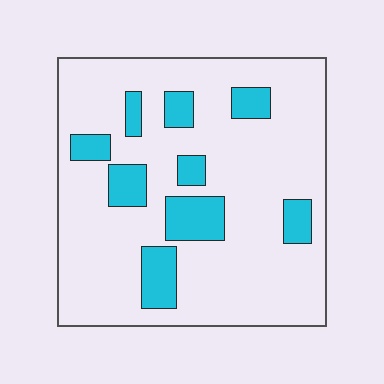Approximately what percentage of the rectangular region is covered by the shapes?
Approximately 20%.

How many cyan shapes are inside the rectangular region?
9.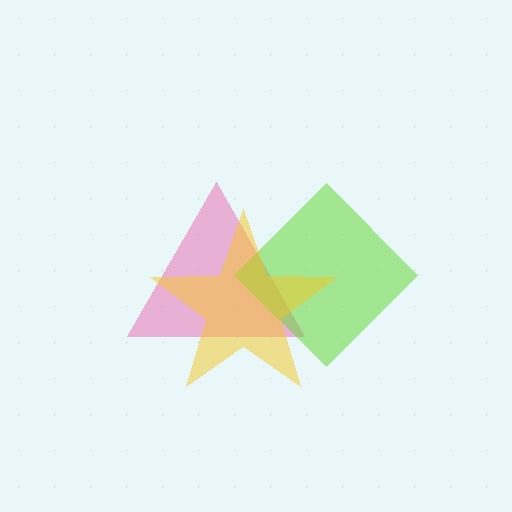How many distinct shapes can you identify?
There are 3 distinct shapes: a pink triangle, a lime diamond, a yellow star.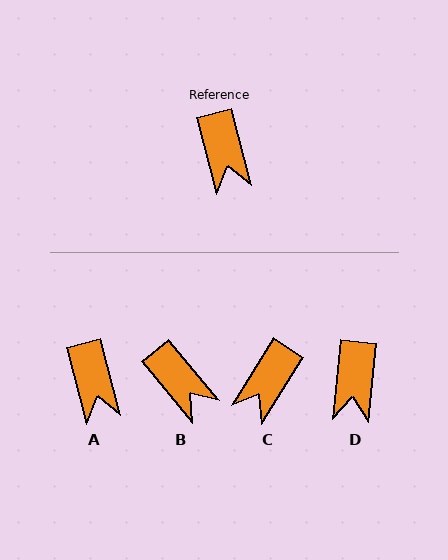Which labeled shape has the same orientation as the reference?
A.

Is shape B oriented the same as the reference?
No, it is off by about 25 degrees.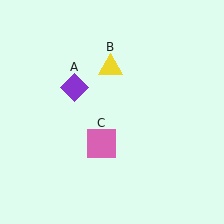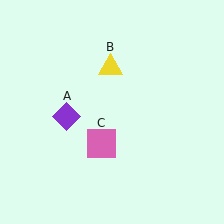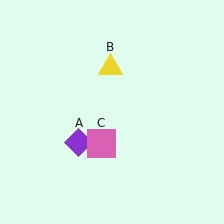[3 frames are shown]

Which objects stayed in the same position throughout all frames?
Yellow triangle (object B) and pink square (object C) remained stationary.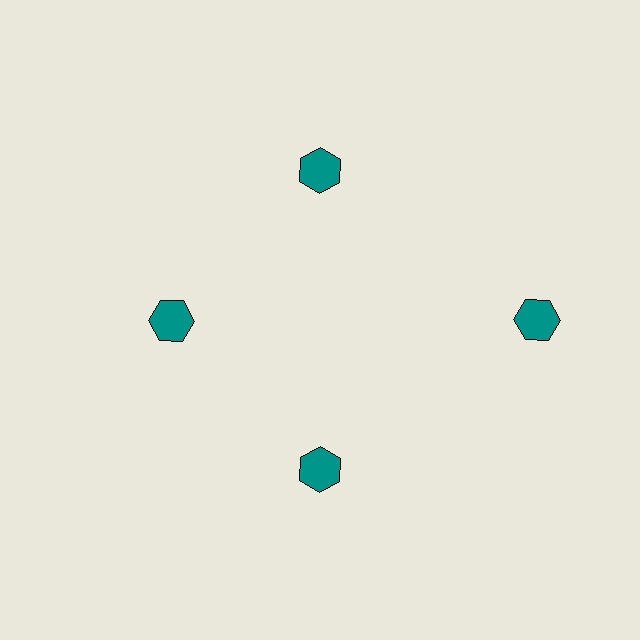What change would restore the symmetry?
The symmetry would be restored by moving it inward, back onto the ring so that all 4 hexagons sit at equal angles and equal distance from the center.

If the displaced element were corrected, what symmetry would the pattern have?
It would have 4-fold rotational symmetry — the pattern would map onto itself every 90 degrees.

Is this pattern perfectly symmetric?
No. The 4 teal hexagons are arranged in a ring, but one element near the 3 o'clock position is pushed outward from the center, breaking the 4-fold rotational symmetry.